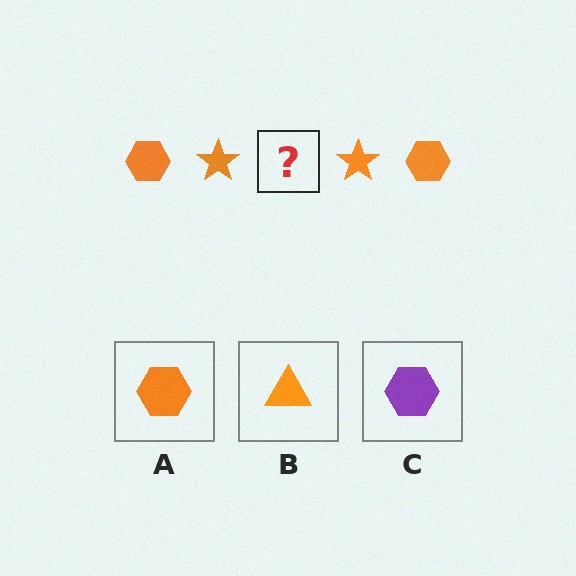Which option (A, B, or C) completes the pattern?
A.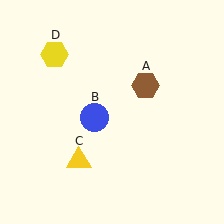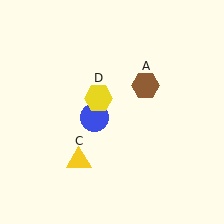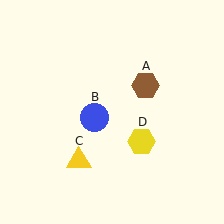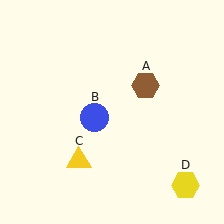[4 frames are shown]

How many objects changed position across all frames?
1 object changed position: yellow hexagon (object D).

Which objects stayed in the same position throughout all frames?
Brown hexagon (object A) and blue circle (object B) and yellow triangle (object C) remained stationary.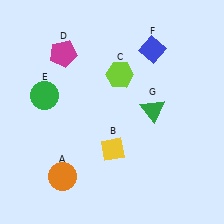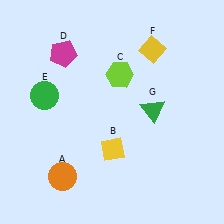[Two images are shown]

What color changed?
The diamond (F) changed from blue in Image 1 to yellow in Image 2.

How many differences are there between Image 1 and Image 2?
There is 1 difference between the two images.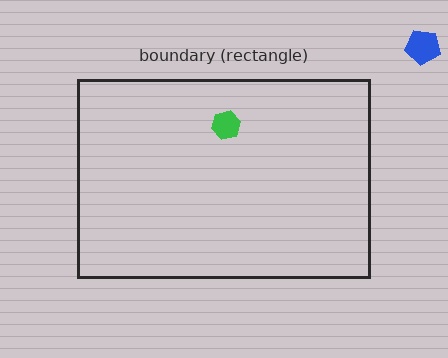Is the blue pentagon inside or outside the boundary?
Outside.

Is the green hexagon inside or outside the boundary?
Inside.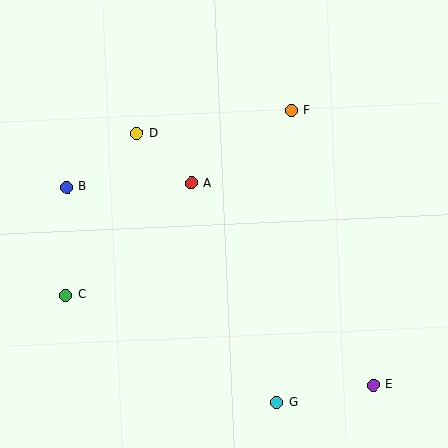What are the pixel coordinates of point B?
Point B is at (66, 187).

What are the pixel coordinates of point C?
Point C is at (65, 295).